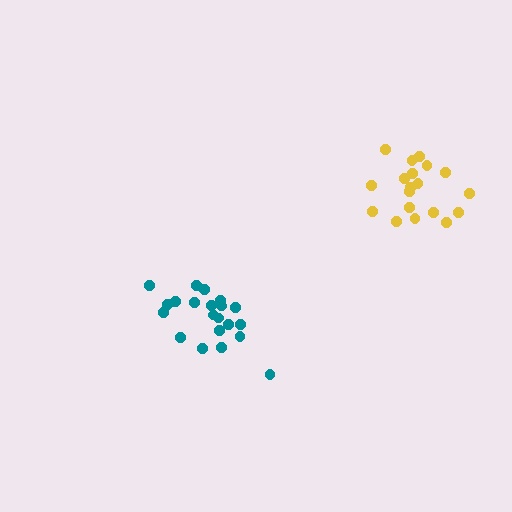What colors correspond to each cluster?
The clusters are colored: teal, yellow.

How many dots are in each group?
Group 1: 21 dots, Group 2: 19 dots (40 total).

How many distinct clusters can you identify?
There are 2 distinct clusters.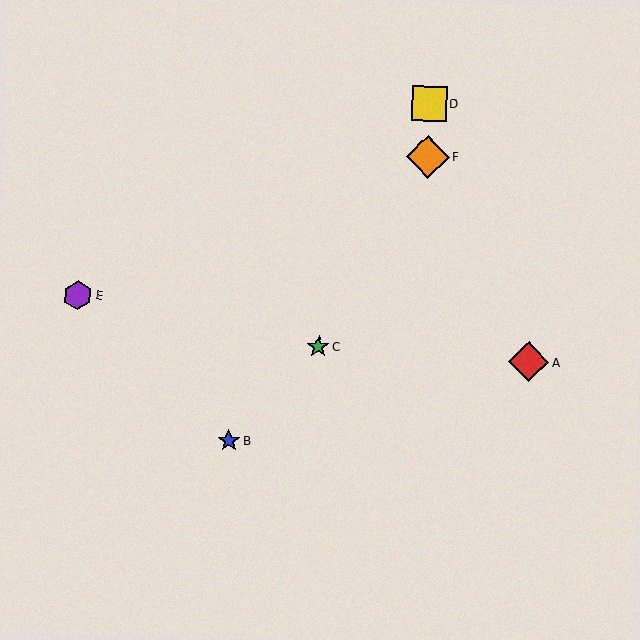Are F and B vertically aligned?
No, F is at x≈428 and B is at x≈229.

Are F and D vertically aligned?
Yes, both are at x≈428.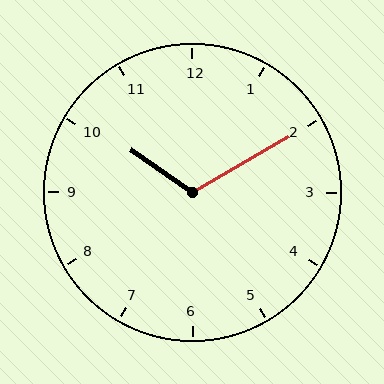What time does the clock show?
10:10.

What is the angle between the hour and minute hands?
Approximately 115 degrees.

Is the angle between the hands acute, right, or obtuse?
It is obtuse.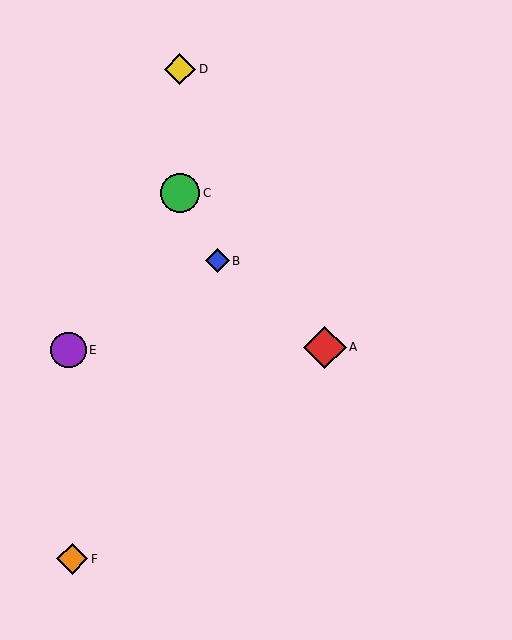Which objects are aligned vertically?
Objects C, D are aligned vertically.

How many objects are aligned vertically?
2 objects (C, D) are aligned vertically.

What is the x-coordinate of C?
Object C is at x≈180.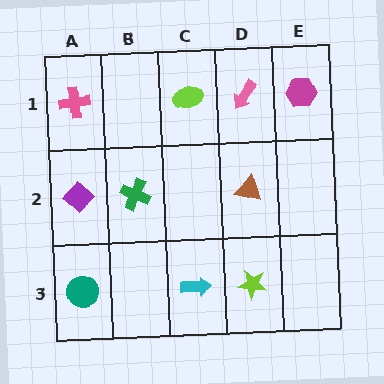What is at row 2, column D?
A brown triangle.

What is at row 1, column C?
A lime ellipse.